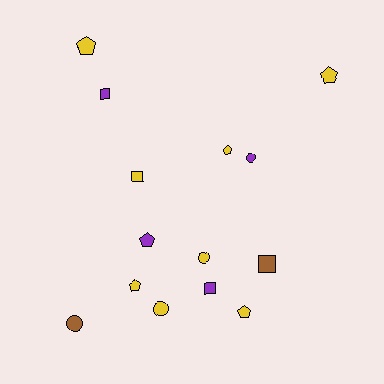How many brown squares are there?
There is 1 brown square.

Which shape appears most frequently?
Pentagon, with 6 objects.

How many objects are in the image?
There are 14 objects.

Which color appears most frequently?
Yellow, with 8 objects.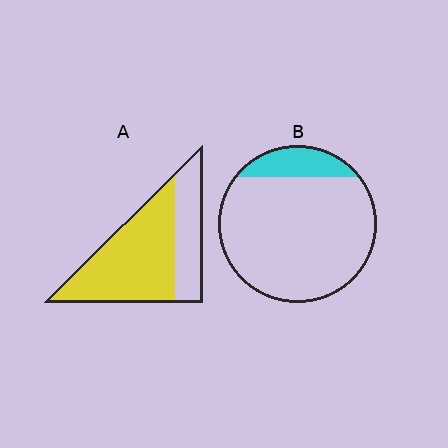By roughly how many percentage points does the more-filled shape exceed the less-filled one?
By roughly 55 percentage points (A over B).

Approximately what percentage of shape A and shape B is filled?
A is approximately 70% and B is approximately 15%.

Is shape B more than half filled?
No.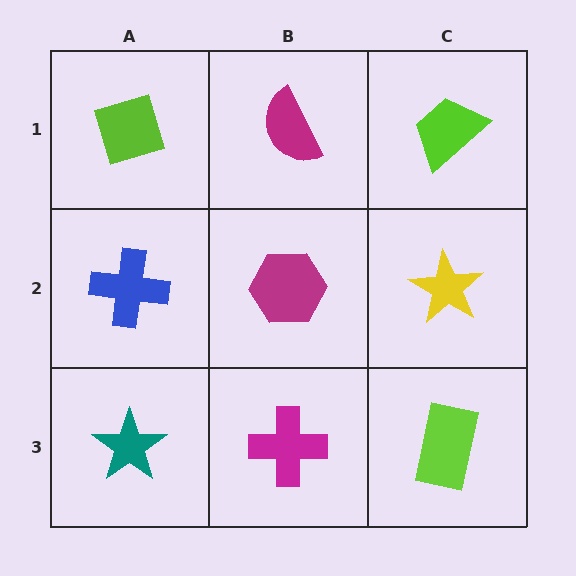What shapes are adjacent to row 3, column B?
A magenta hexagon (row 2, column B), a teal star (row 3, column A), a lime rectangle (row 3, column C).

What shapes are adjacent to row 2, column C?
A lime trapezoid (row 1, column C), a lime rectangle (row 3, column C), a magenta hexagon (row 2, column B).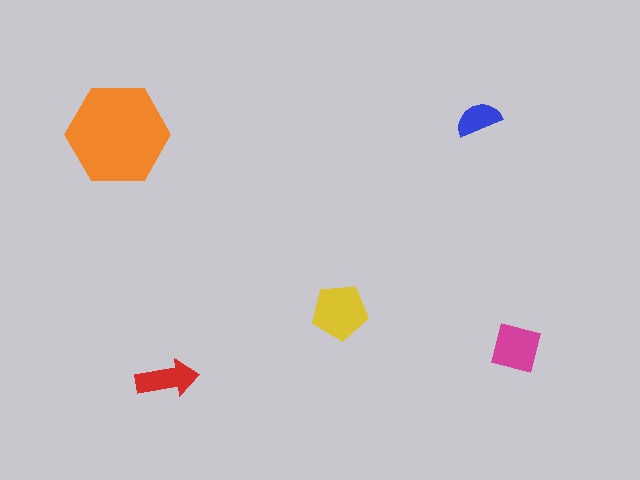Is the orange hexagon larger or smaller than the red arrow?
Larger.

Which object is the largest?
The orange hexagon.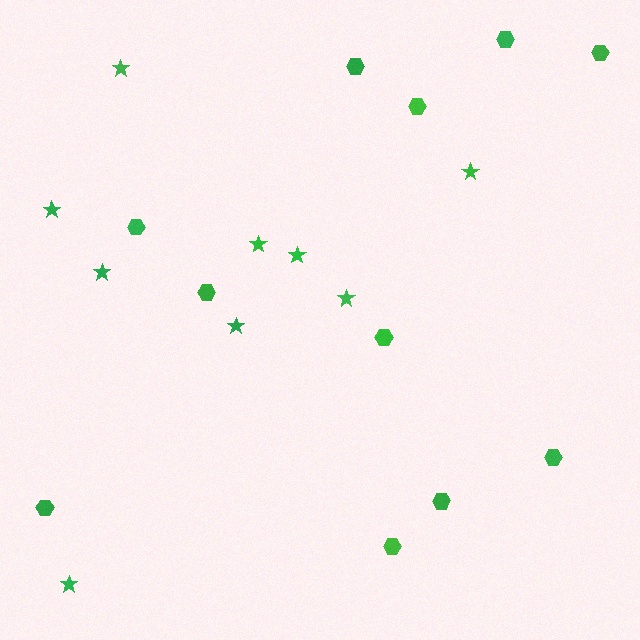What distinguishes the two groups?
There are 2 groups: one group of hexagons (11) and one group of stars (9).